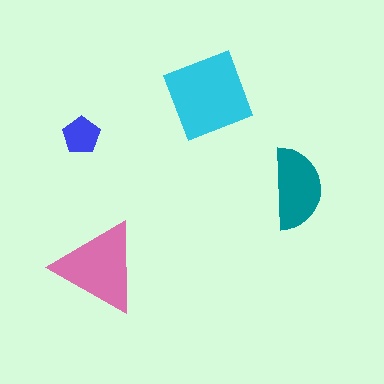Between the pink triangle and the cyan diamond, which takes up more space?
The cyan diamond.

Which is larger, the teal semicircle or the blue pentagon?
The teal semicircle.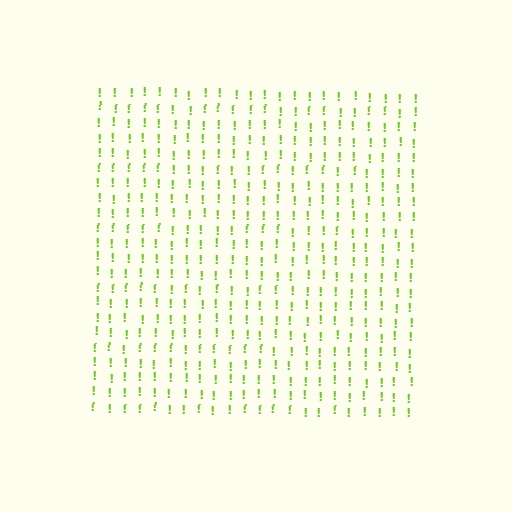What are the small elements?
The small elements are exclamation marks.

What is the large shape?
The large shape is a square.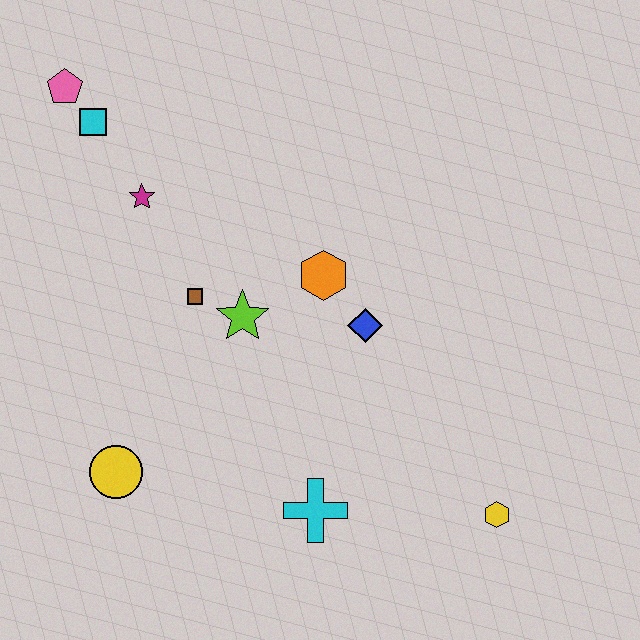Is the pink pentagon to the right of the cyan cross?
No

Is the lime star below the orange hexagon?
Yes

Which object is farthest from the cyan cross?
The pink pentagon is farthest from the cyan cross.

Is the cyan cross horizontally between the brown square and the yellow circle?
No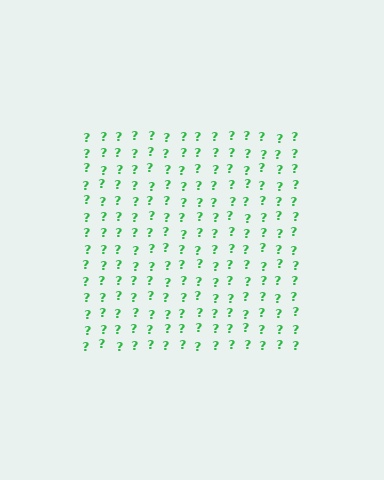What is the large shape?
The large shape is a square.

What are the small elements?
The small elements are question marks.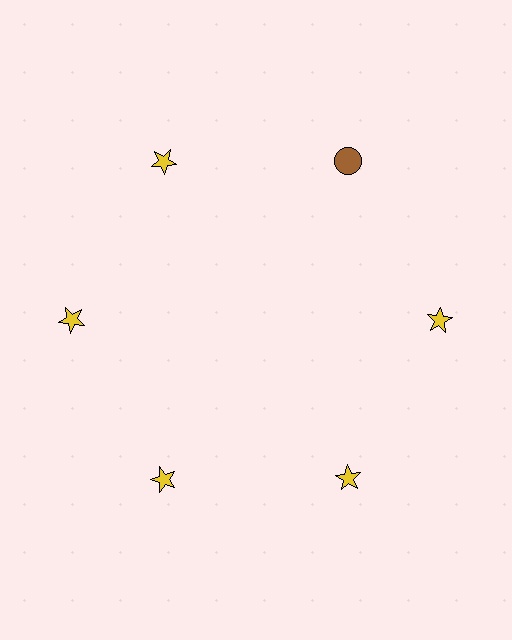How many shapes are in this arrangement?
There are 6 shapes arranged in a ring pattern.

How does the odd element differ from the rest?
It differs in both color (brown instead of yellow) and shape (circle instead of star).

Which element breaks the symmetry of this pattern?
The brown circle at roughly the 1 o'clock position breaks the symmetry. All other shapes are yellow stars.